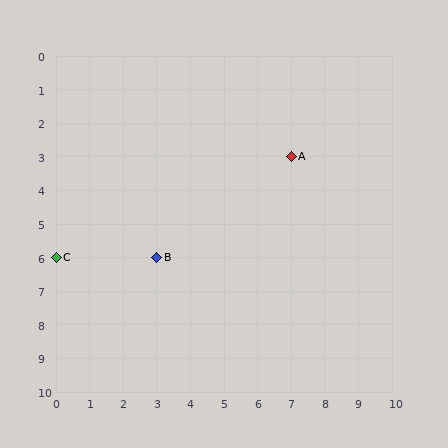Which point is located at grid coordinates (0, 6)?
Point C is at (0, 6).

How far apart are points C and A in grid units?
Points C and A are 7 columns and 3 rows apart (about 7.6 grid units diagonally).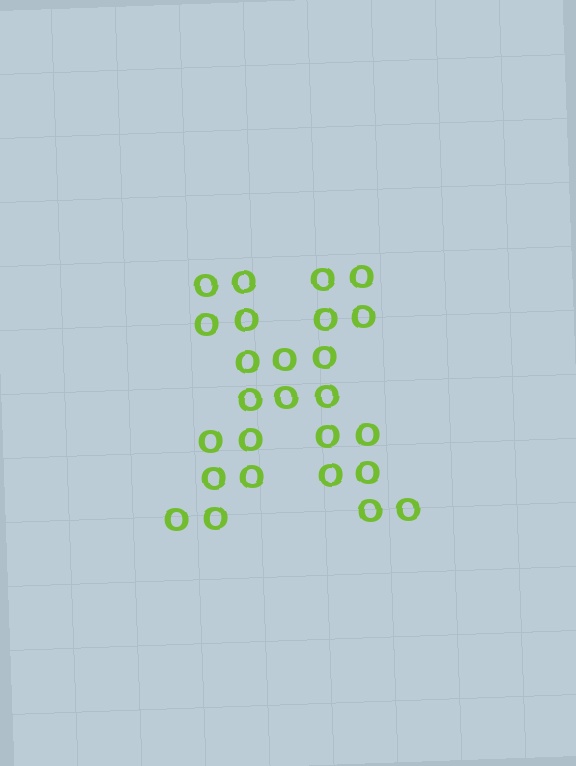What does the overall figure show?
The overall figure shows the letter X.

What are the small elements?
The small elements are letter O's.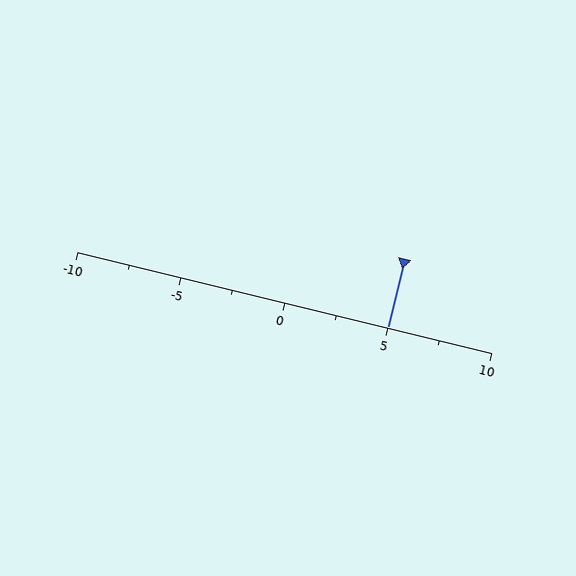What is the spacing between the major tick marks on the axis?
The major ticks are spaced 5 apart.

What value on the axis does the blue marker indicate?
The marker indicates approximately 5.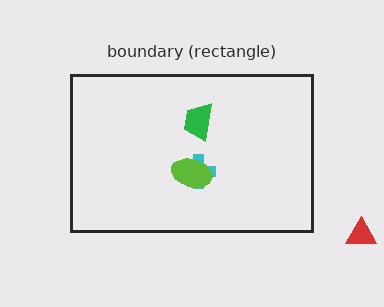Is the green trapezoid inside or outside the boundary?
Inside.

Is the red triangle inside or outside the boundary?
Outside.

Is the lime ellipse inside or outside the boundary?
Inside.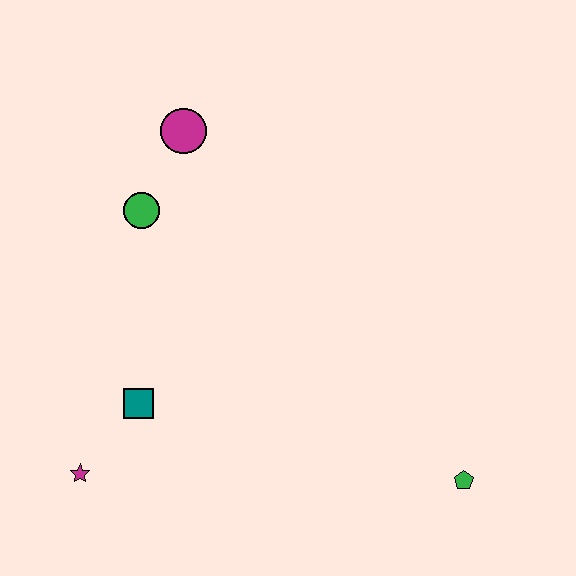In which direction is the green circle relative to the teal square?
The green circle is above the teal square.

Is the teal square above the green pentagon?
Yes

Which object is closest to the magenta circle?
The green circle is closest to the magenta circle.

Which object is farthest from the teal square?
The green pentagon is farthest from the teal square.